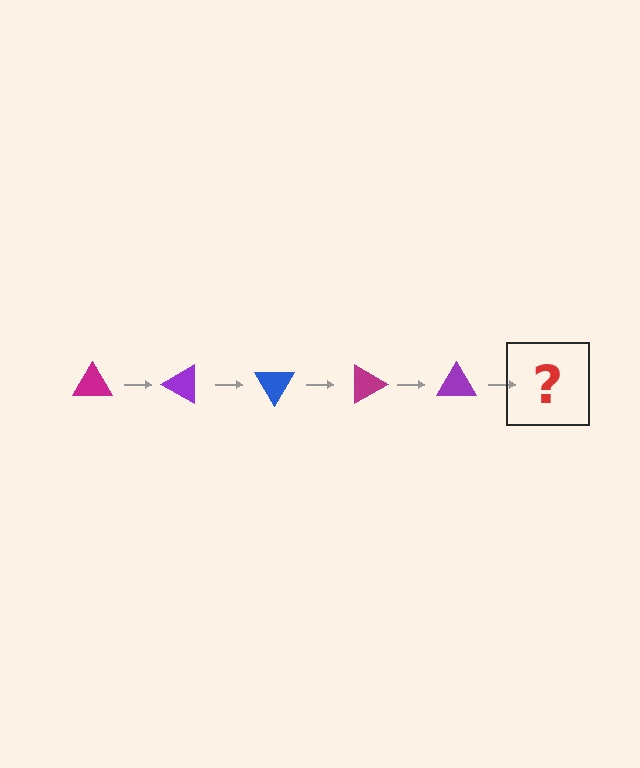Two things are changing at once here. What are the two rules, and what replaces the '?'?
The two rules are that it rotates 30 degrees each step and the color cycles through magenta, purple, and blue. The '?' should be a blue triangle, rotated 150 degrees from the start.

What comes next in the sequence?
The next element should be a blue triangle, rotated 150 degrees from the start.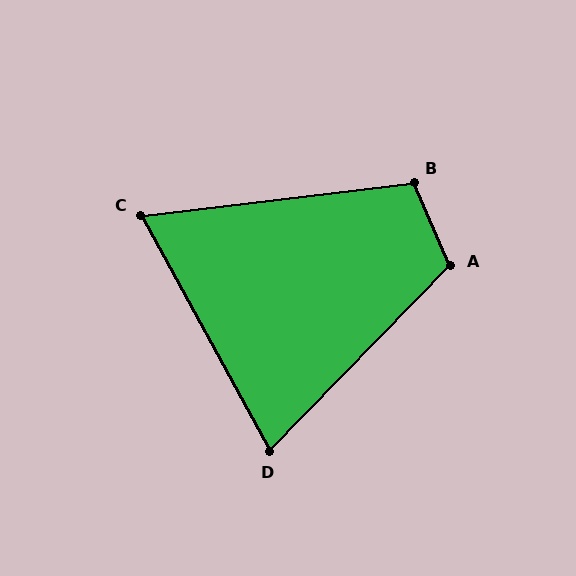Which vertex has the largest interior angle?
A, at approximately 112 degrees.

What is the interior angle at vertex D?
Approximately 73 degrees (acute).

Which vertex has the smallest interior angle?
C, at approximately 68 degrees.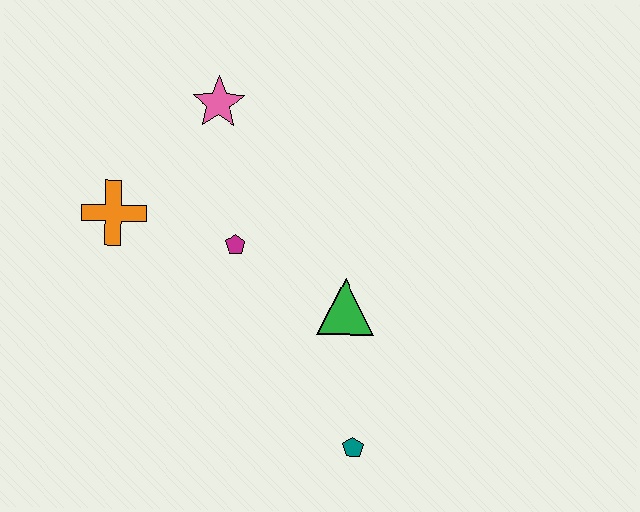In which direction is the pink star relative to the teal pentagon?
The pink star is above the teal pentagon.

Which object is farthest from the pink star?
The teal pentagon is farthest from the pink star.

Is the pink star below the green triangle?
No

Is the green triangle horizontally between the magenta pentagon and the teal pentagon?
Yes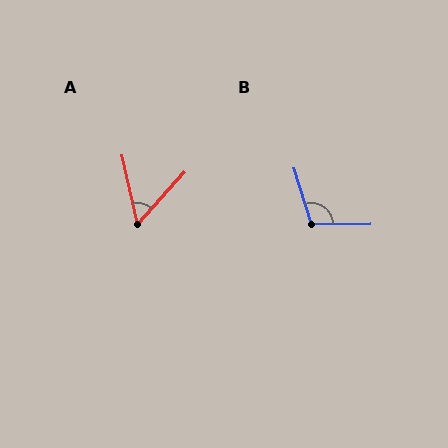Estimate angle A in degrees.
Approximately 55 degrees.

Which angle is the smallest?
A, at approximately 55 degrees.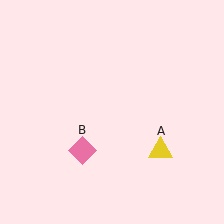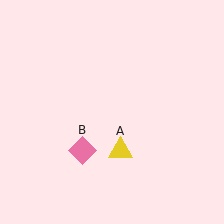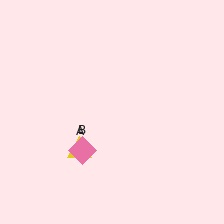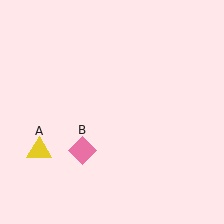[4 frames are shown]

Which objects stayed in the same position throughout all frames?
Pink diamond (object B) remained stationary.